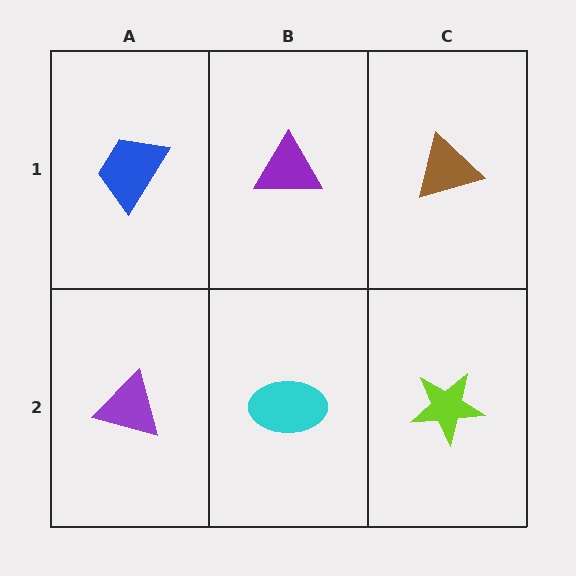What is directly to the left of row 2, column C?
A cyan ellipse.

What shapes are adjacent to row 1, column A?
A purple triangle (row 2, column A), a purple triangle (row 1, column B).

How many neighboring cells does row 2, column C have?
2.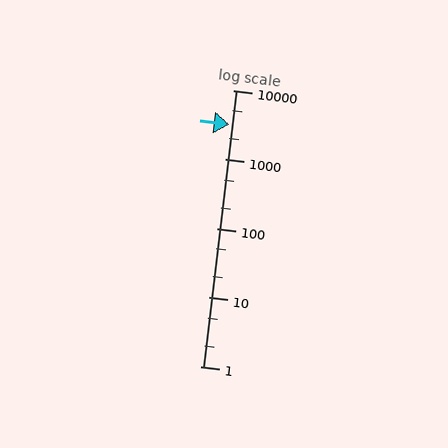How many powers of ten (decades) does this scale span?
The scale spans 4 decades, from 1 to 10000.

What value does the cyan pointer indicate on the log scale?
The pointer indicates approximately 3200.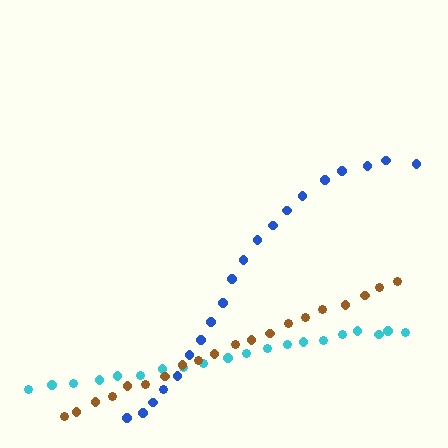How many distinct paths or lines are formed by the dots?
There are 3 distinct paths.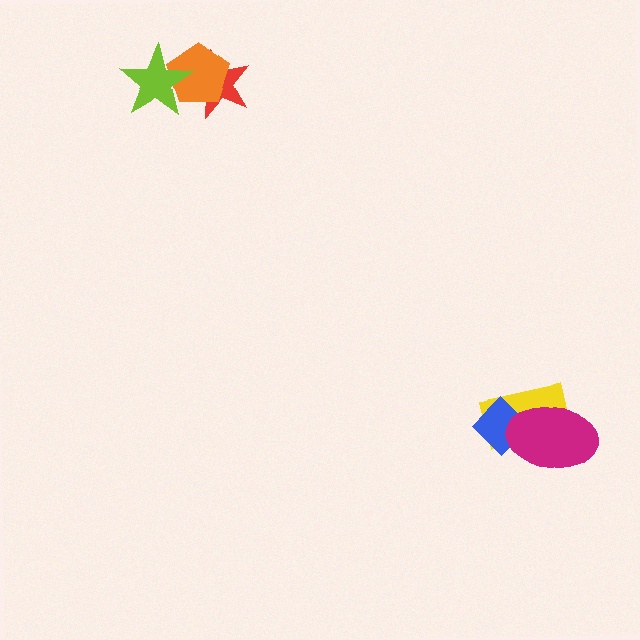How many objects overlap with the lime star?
2 objects overlap with the lime star.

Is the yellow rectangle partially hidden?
Yes, it is partially covered by another shape.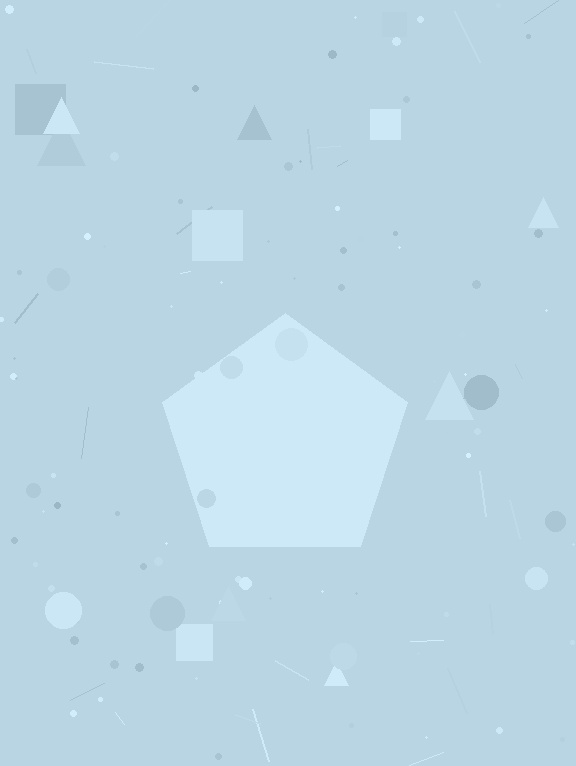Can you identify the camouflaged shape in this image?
The camouflaged shape is a pentagon.